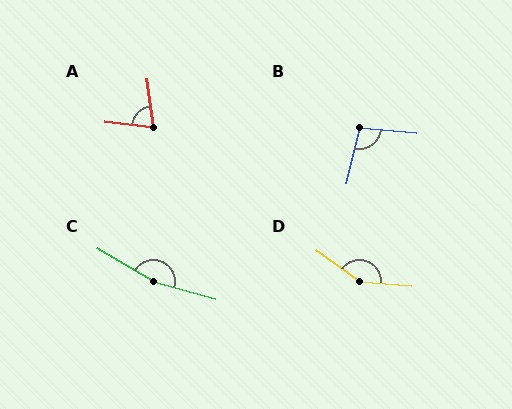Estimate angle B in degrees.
Approximately 98 degrees.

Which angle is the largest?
C, at approximately 164 degrees.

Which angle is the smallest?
A, at approximately 75 degrees.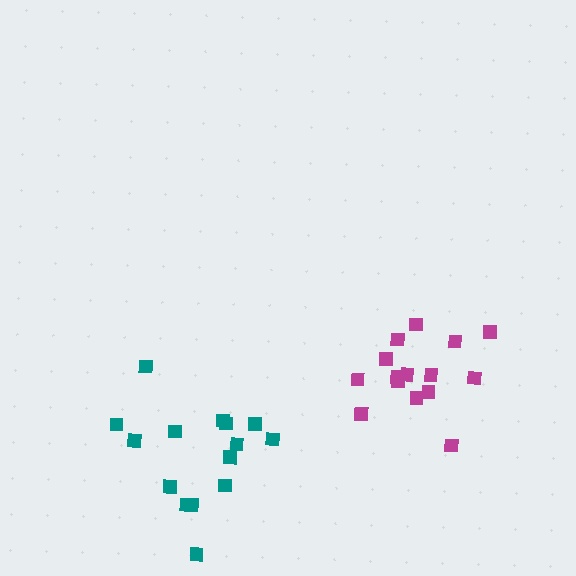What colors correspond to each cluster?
The clusters are colored: teal, magenta.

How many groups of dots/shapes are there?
There are 2 groups.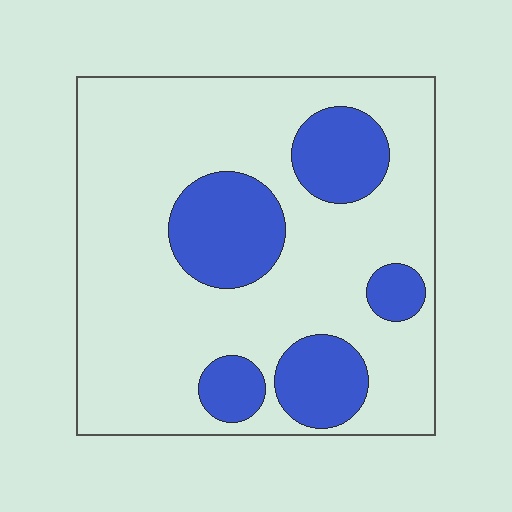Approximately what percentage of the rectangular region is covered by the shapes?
Approximately 25%.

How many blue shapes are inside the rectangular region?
5.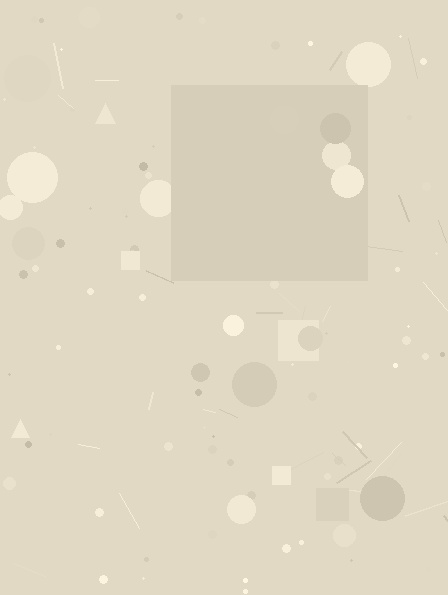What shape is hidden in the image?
A square is hidden in the image.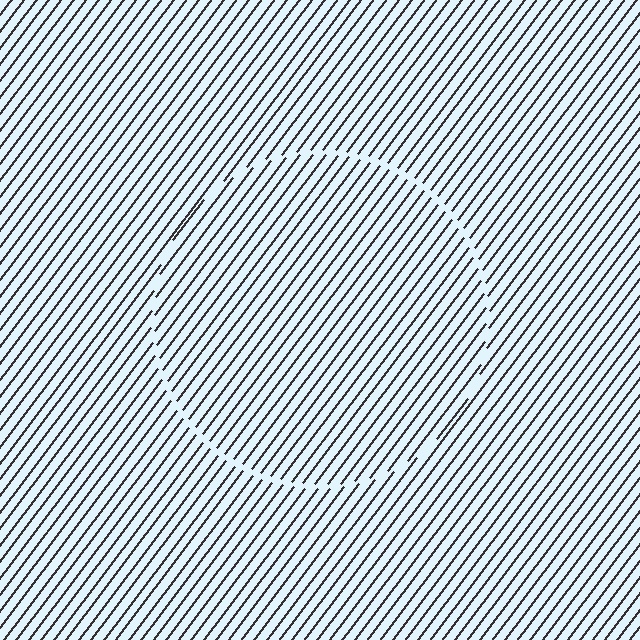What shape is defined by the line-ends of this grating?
An illusory circle. The interior of the shape contains the same grating, shifted by half a period — the contour is defined by the phase discontinuity where line-ends from the inner and outer gratings abut.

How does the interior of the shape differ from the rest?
The interior of the shape contains the same grating, shifted by half a period — the contour is defined by the phase discontinuity where line-ends from the inner and outer gratings abut.